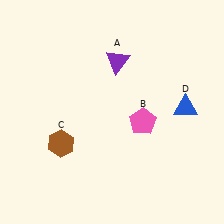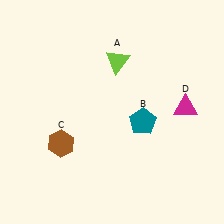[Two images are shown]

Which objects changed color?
A changed from purple to lime. B changed from pink to teal. D changed from blue to magenta.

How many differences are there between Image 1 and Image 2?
There are 3 differences between the two images.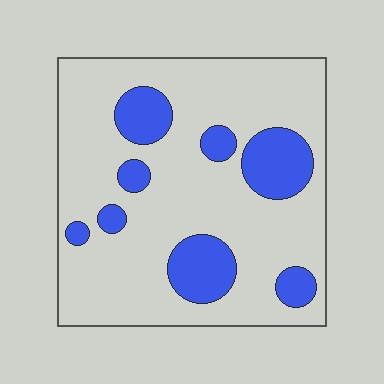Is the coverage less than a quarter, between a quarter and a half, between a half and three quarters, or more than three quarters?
Less than a quarter.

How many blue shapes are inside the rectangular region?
8.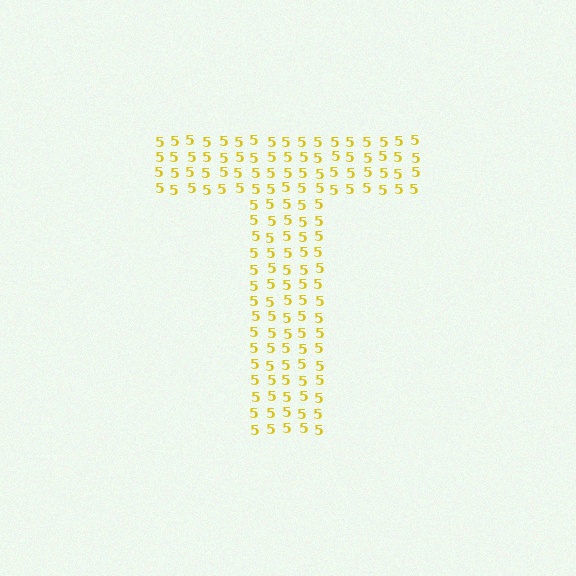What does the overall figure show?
The overall figure shows the letter T.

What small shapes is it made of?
It is made of small digit 5's.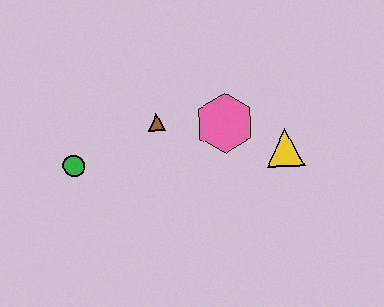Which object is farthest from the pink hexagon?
The green circle is farthest from the pink hexagon.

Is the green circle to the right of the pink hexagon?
No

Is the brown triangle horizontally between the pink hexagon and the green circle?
Yes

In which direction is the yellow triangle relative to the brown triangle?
The yellow triangle is to the right of the brown triangle.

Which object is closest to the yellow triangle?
The pink hexagon is closest to the yellow triangle.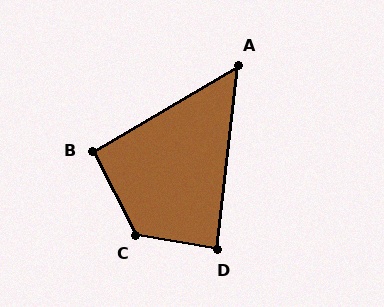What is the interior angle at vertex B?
Approximately 93 degrees (approximately right).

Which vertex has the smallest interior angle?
A, at approximately 53 degrees.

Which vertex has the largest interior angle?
C, at approximately 127 degrees.